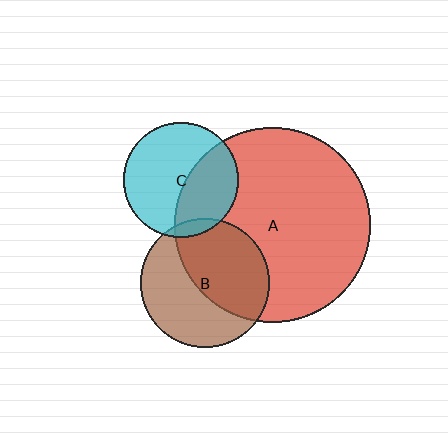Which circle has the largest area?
Circle A (red).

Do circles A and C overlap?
Yes.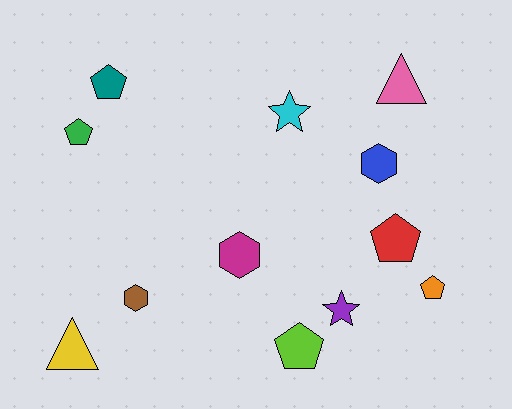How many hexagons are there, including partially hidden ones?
There are 3 hexagons.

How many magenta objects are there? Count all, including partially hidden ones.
There is 1 magenta object.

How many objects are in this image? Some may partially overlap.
There are 12 objects.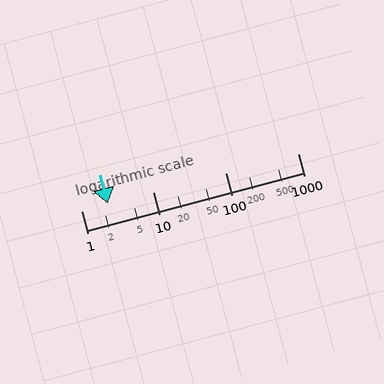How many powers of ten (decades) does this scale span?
The scale spans 3 decades, from 1 to 1000.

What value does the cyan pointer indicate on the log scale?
The pointer indicates approximately 2.3.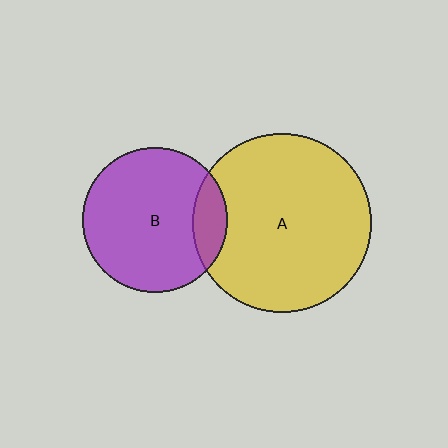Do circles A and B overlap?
Yes.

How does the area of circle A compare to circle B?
Approximately 1.5 times.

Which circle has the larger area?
Circle A (yellow).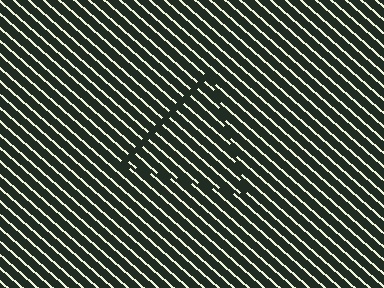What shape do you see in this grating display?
An illusory triangle. The interior of the shape contains the same grating, shifted by half a period — the contour is defined by the phase discontinuity where line-ends from the inner and outer gratings abut.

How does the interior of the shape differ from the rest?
The interior of the shape contains the same grating, shifted by half a period — the contour is defined by the phase discontinuity where line-ends from the inner and outer gratings abut.